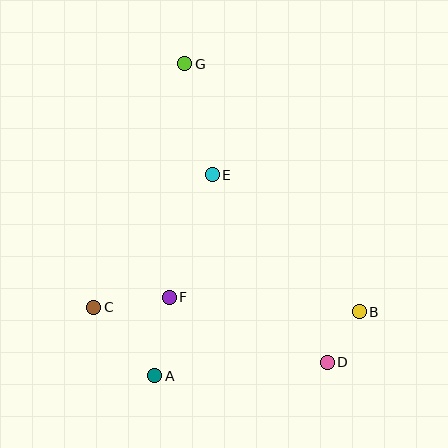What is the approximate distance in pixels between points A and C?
The distance between A and C is approximately 92 pixels.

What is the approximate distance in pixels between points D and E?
The distance between D and E is approximately 220 pixels.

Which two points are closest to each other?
Points B and D are closest to each other.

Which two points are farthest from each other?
Points D and G are farthest from each other.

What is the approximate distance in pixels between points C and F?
The distance between C and F is approximately 76 pixels.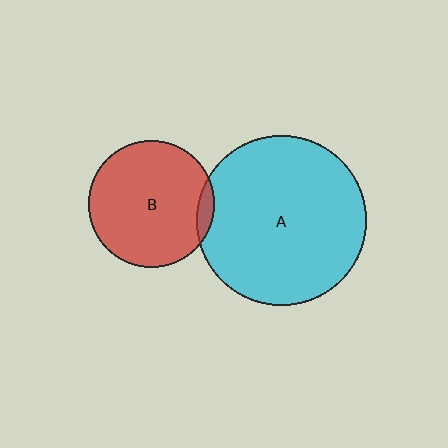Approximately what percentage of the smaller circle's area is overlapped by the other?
Approximately 5%.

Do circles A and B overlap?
Yes.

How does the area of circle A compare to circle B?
Approximately 1.8 times.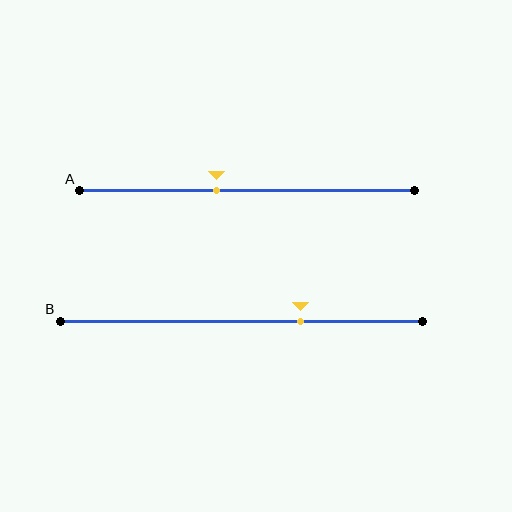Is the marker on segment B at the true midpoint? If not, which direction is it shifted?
No, the marker on segment B is shifted to the right by about 16% of the segment length.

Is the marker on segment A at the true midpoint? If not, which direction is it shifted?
No, the marker on segment A is shifted to the left by about 9% of the segment length.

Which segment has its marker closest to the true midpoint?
Segment A has its marker closest to the true midpoint.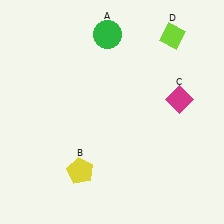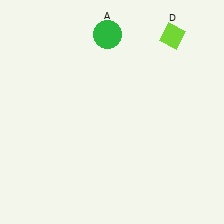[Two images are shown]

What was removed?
The magenta diamond (C), the yellow pentagon (B) were removed in Image 2.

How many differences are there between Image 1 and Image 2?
There are 2 differences between the two images.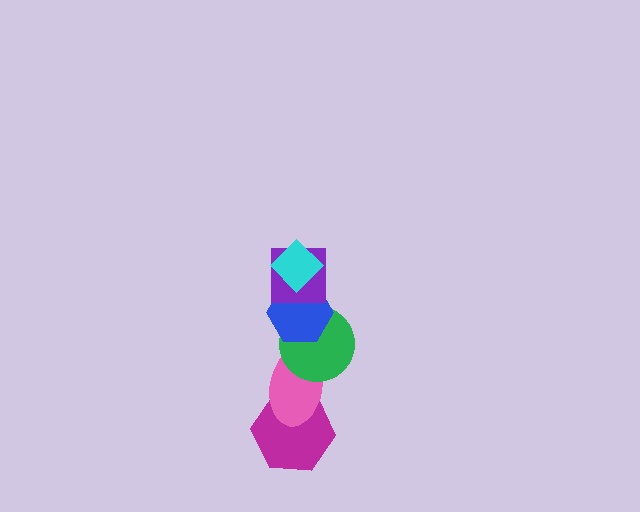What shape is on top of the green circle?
The blue hexagon is on top of the green circle.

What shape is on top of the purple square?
The cyan diamond is on top of the purple square.